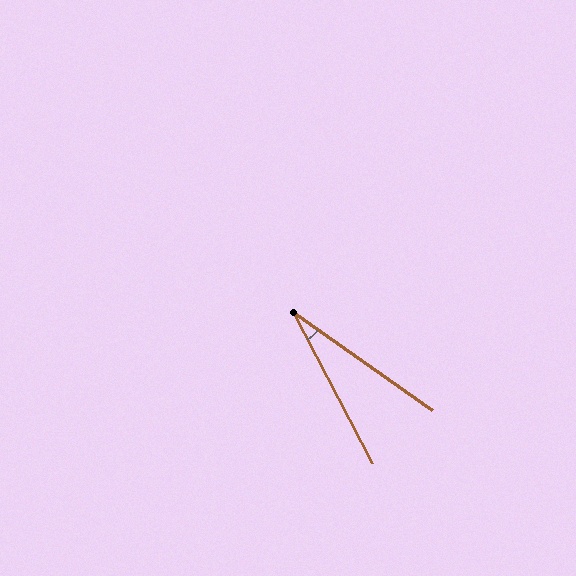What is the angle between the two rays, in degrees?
Approximately 27 degrees.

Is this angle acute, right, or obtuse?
It is acute.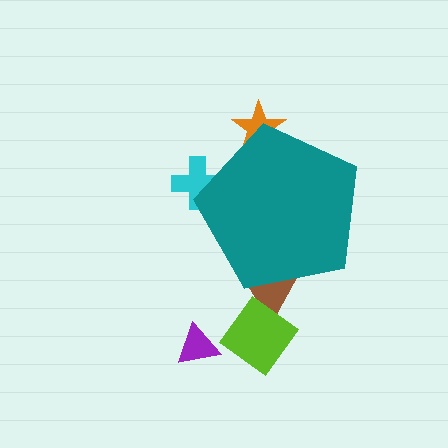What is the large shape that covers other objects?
A teal pentagon.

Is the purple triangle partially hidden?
No, the purple triangle is fully visible.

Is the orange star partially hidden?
Yes, the orange star is partially hidden behind the teal pentagon.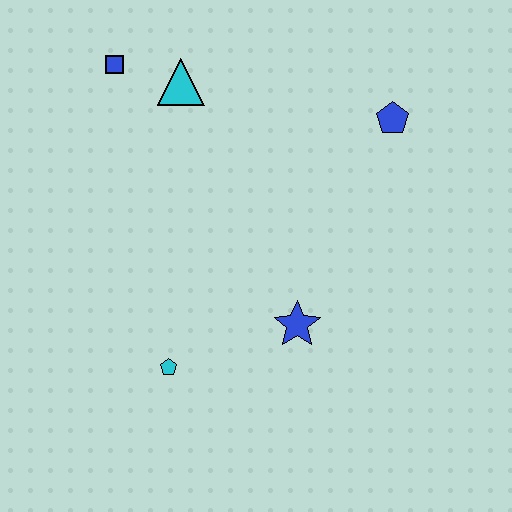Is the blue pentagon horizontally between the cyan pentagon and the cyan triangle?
No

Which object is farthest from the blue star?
The blue square is farthest from the blue star.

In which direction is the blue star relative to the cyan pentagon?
The blue star is to the right of the cyan pentagon.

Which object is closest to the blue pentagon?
The cyan triangle is closest to the blue pentagon.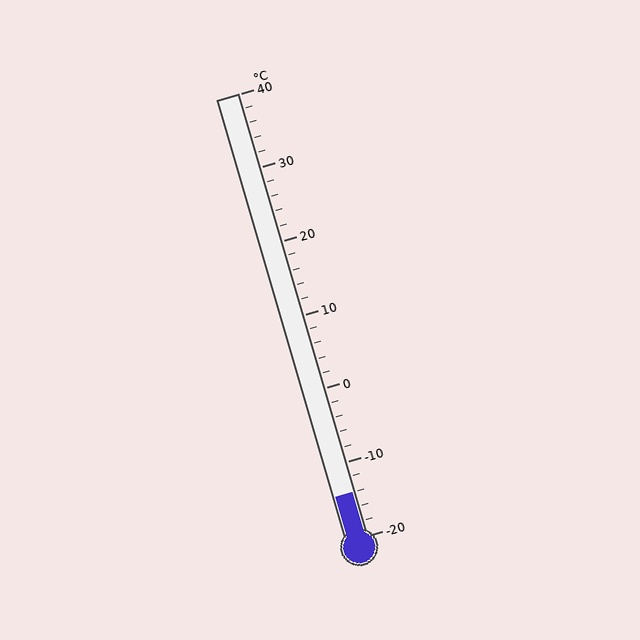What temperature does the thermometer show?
The thermometer shows approximately -14°C.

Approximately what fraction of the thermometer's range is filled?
The thermometer is filled to approximately 10% of its range.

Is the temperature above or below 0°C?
The temperature is below 0°C.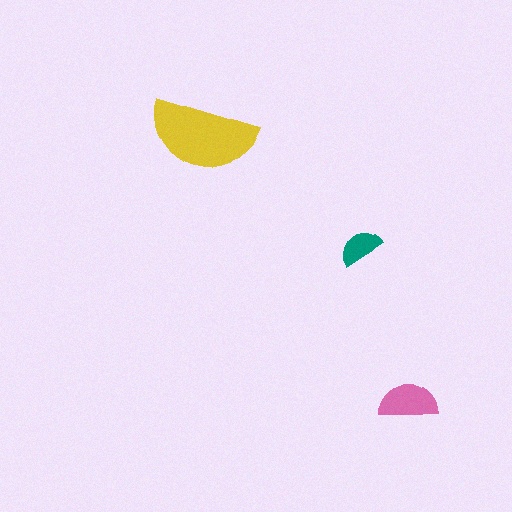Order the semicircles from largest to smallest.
the yellow one, the pink one, the teal one.